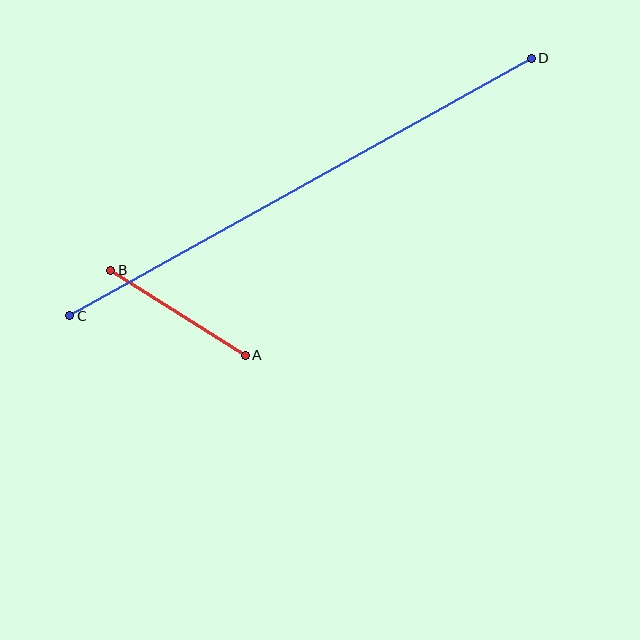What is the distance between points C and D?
The distance is approximately 528 pixels.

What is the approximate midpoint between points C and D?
The midpoint is at approximately (300, 187) pixels.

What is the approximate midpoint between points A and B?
The midpoint is at approximately (178, 313) pixels.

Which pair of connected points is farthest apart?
Points C and D are farthest apart.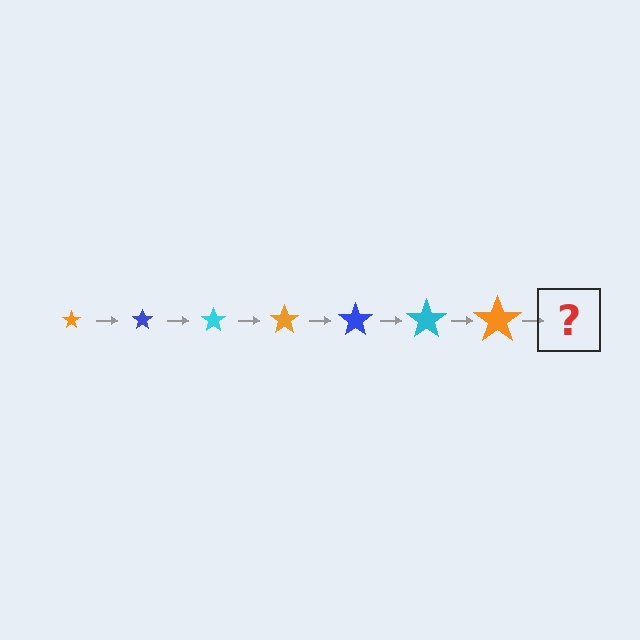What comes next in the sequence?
The next element should be a blue star, larger than the previous one.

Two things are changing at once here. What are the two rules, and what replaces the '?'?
The two rules are that the star grows larger each step and the color cycles through orange, blue, and cyan. The '?' should be a blue star, larger than the previous one.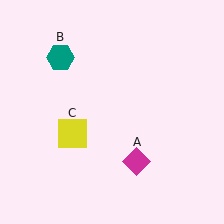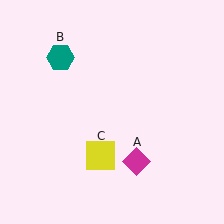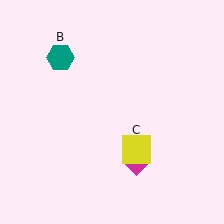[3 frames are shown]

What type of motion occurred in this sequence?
The yellow square (object C) rotated counterclockwise around the center of the scene.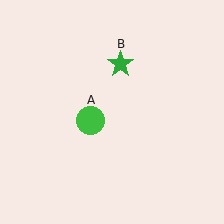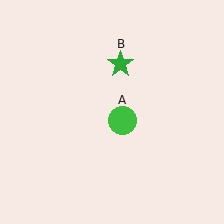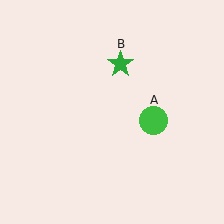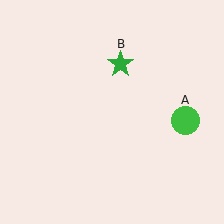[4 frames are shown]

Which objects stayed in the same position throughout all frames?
Green star (object B) remained stationary.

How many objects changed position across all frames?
1 object changed position: green circle (object A).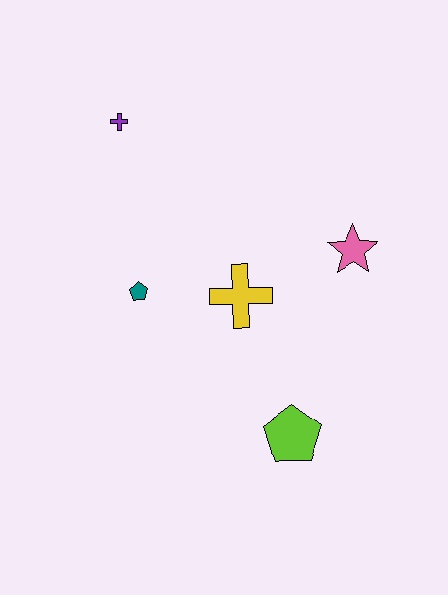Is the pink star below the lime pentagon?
No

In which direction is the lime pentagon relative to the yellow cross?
The lime pentagon is below the yellow cross.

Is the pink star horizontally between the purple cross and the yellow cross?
No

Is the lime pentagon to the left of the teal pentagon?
No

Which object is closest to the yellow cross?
The teal pentagon is closest to the yellow cross.